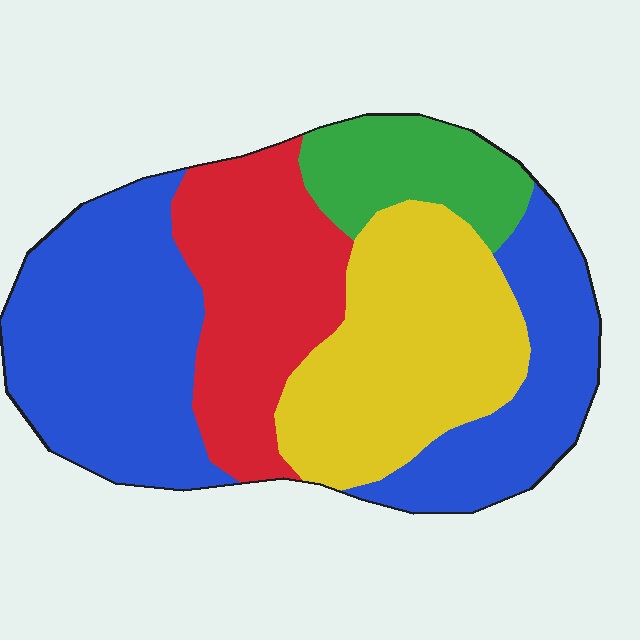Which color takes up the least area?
Green, at roughly 10%.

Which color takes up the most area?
Blue, at roughly 40%.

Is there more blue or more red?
Blue.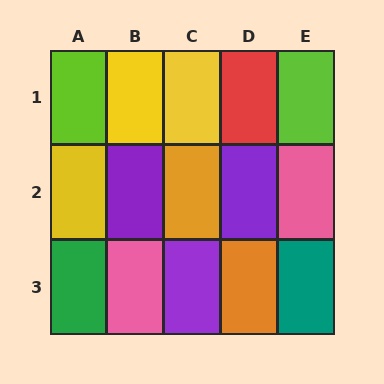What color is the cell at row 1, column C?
Yellow.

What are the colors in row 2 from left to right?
Yellow, purple, orange, purple, pink.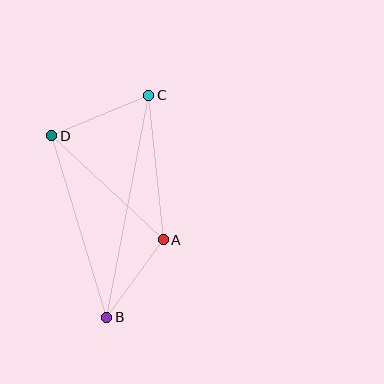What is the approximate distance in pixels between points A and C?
The distance between A and C is approximately 145 pixels.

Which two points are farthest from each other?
Points B and C are farthest from each other.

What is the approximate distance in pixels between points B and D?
The distance between B and D is approximately 189 pixels.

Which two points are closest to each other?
Points A and B are closest to each other.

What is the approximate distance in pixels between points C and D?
The distance between C and D is approximately 105 pixels.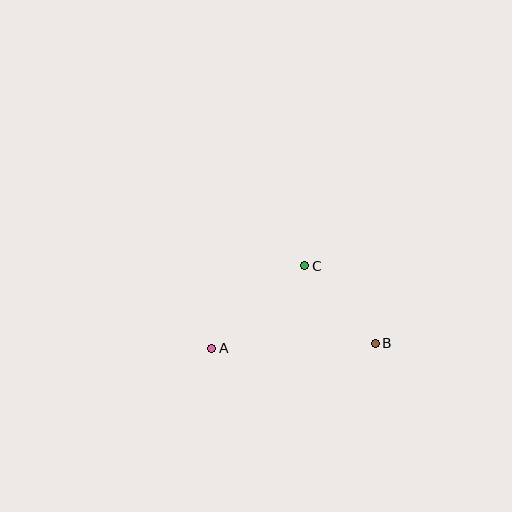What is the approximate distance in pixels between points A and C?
The distance between A and C is approximately 124 pixels.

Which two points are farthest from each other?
Points A and B are farthest from each other.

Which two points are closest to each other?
Points B and C are closest to each other.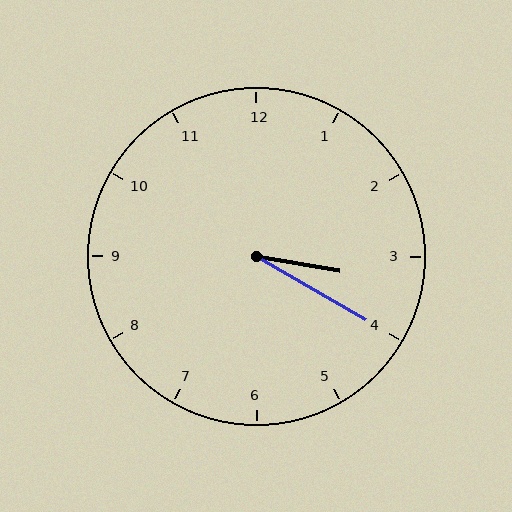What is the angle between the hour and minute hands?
Approximately 20 degrees.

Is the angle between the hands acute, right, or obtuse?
It is acute.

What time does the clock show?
3:20.